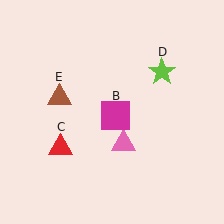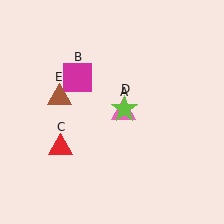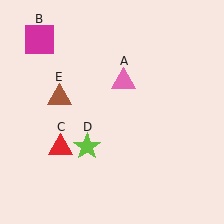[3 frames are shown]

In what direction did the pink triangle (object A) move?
The pink triangle (object A) moved up.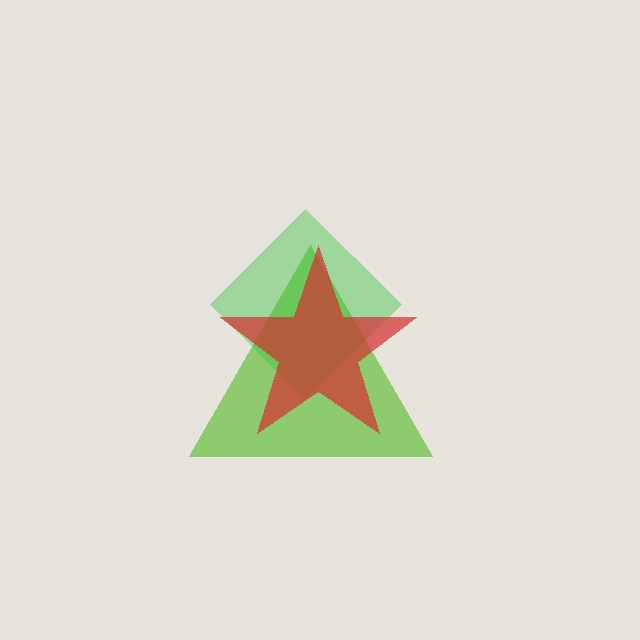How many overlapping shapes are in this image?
There are 3 overlapping shapes in the image.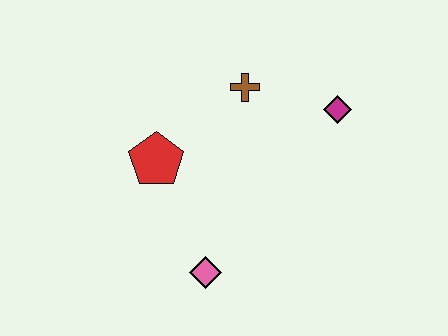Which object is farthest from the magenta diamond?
The pink diamond is farthest from the magenta diamond.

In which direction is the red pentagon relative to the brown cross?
The red pentagon is to the left of the brown cross.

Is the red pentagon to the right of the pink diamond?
No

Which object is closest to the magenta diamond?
The brown cross is closest to the magenta diamond.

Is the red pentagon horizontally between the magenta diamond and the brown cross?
No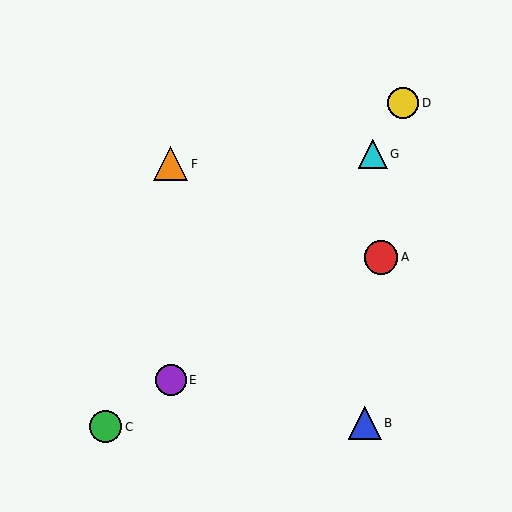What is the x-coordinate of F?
Object F is at x≈171.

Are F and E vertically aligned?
Yes, both are at x≈171.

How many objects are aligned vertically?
2 objects (E, F) are aligned vertically.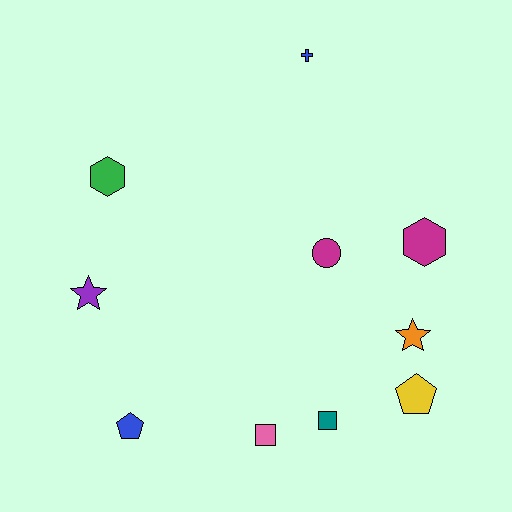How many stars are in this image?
There are 2 stars.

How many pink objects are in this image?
There is 1 pink object.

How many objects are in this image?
There are 10 objects.